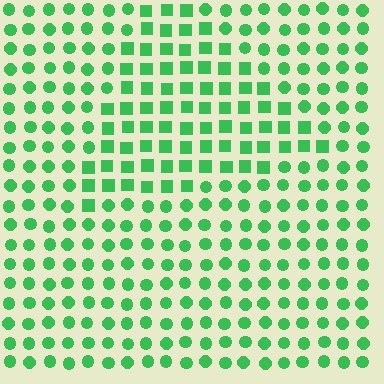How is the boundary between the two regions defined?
The boundary is defined by a change in element shape: squares inside vs. circles outside. All elements share the same color and spacing.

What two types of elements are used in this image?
The image uses squares inside the triangle region and circles outside it.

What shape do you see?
I see a triangle.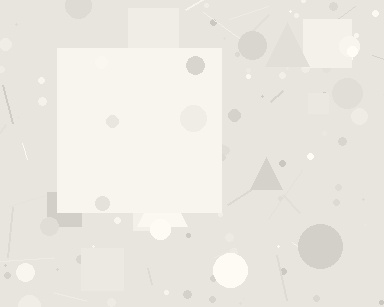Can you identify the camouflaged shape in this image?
The camouflaged shape is a square.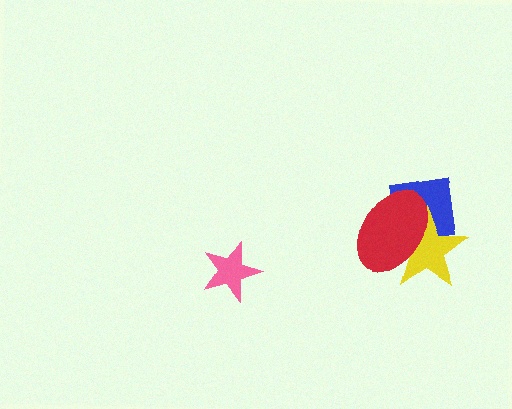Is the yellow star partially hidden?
Yes, it is partially covered by another shape.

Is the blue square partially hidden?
Yes, it is partially covered by another shape.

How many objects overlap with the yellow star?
2 objects overlap with the yellow star.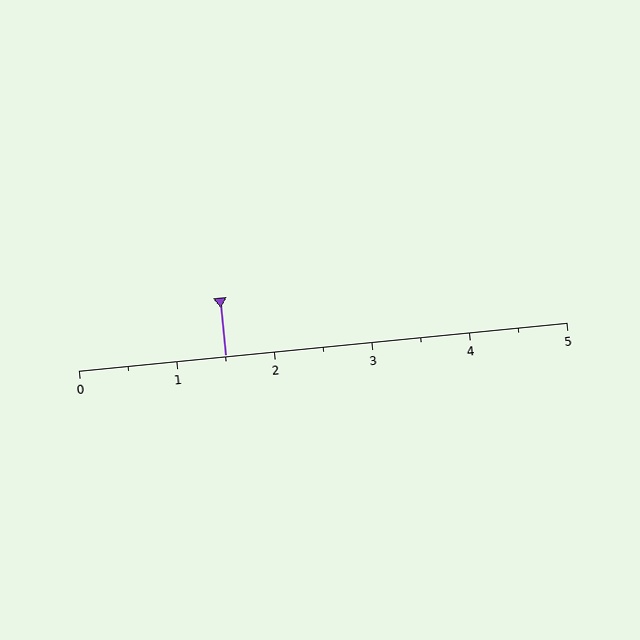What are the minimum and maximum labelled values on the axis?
The axis runs from 0 to 5.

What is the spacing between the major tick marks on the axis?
The major ticks are spaced 1 apart.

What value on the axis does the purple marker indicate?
The marker indicates approximately 1.5.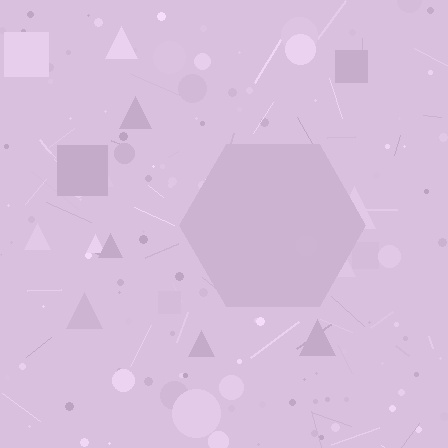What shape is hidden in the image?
A hexagon is hidden in the image.